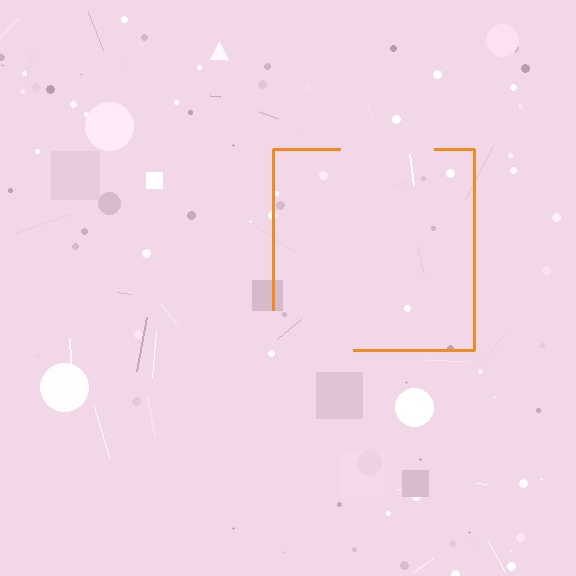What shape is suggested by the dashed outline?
The dashed outline suggests a square.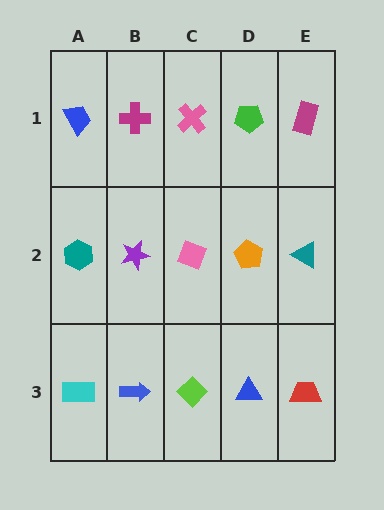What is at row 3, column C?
A lime diamond.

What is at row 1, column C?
A pink cross.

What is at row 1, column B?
A magenta cross.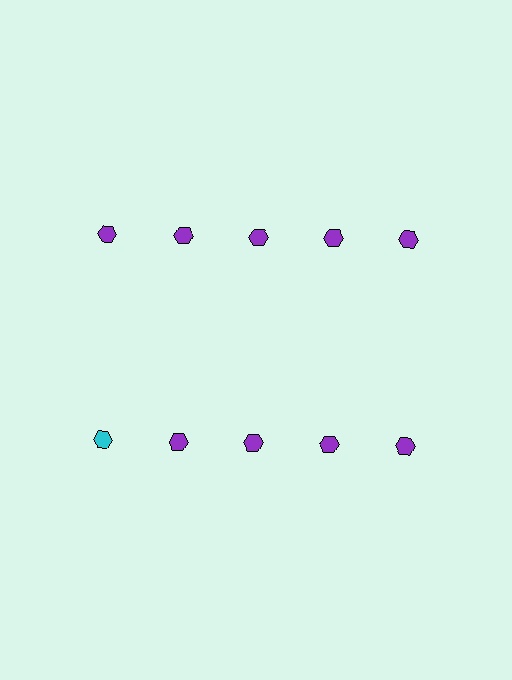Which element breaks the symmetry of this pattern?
The cyan hexagon in the second row, leftmost column breaks the symmetry. All other shapes are purple hexagons.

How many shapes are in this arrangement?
There are 10 shapes arranged in a grid pattern.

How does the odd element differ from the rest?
It has a different color: cyan instead of purple.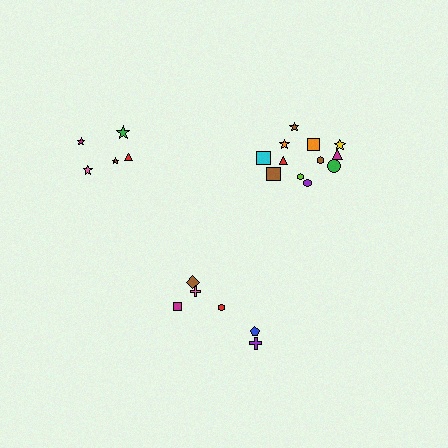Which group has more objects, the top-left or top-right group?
The top-right group.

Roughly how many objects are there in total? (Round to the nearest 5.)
Roughly 25 objects in total.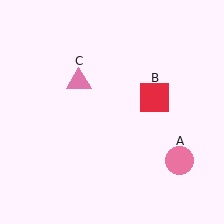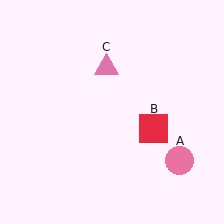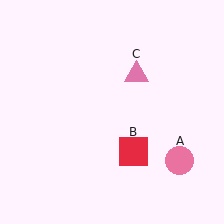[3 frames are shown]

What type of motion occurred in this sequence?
The red square (object B), pink triangle (object C) rotated clockwise around the center of the scene.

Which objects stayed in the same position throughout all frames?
Pink circle (object A) remained stationary.